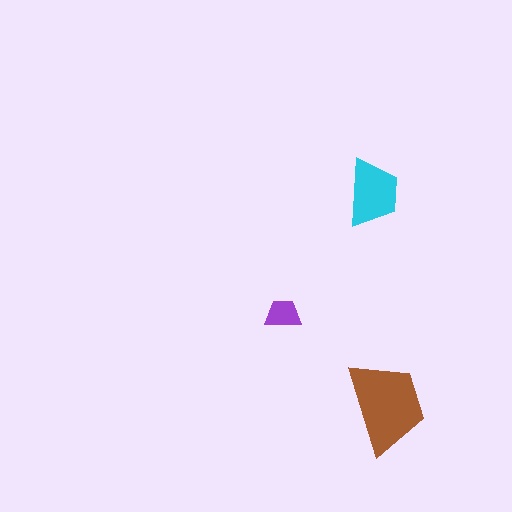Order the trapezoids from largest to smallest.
the brown one, the cyan one, the purple one.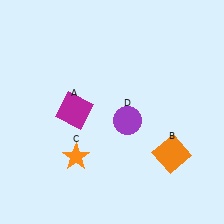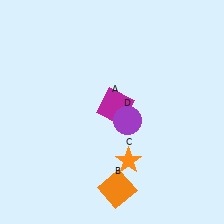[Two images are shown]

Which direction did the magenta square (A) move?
The magenta square (A) moved right.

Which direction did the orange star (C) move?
The orange star (C) moved right.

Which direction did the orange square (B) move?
The orange square (B) moved left.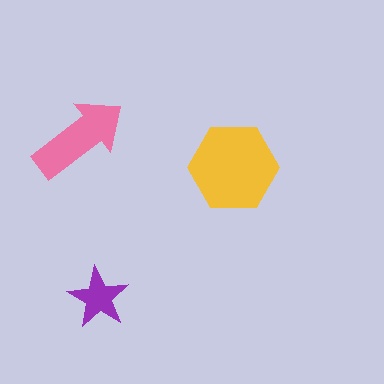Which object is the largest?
The yellow hexagon.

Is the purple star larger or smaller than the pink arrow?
Smaller.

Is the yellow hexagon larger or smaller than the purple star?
Larger.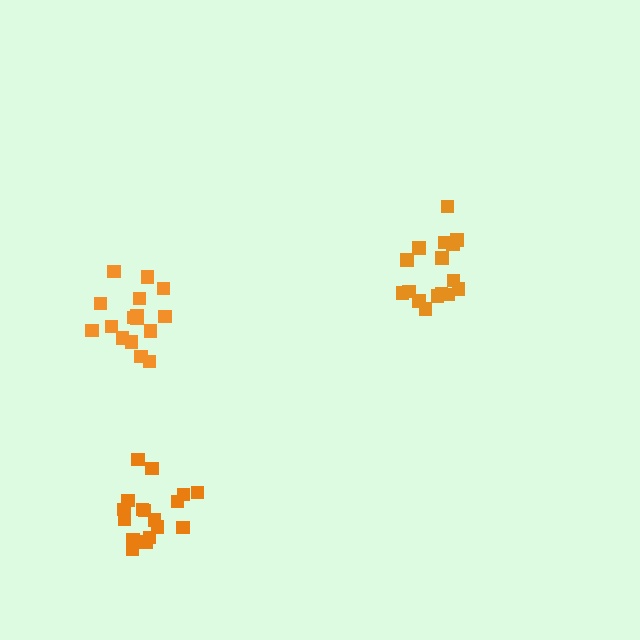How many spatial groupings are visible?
There are 3 spatial groupings.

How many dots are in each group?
Group 1: 17 dots, Group 2: 16 dots, Group 3: 16 dots (49 total).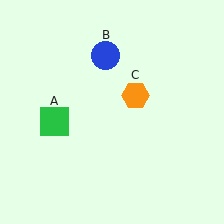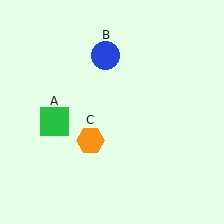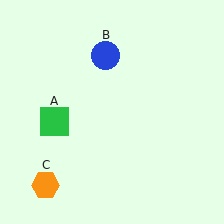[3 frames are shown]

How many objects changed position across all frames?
1 object changed position: orange hexagon (object C).